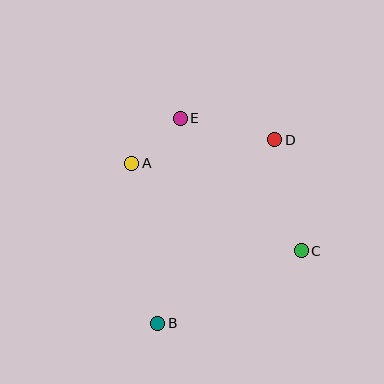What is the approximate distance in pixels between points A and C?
The distance between A and C is approximately 190 pixels.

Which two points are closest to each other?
Points A and E are closest to each other.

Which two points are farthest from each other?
Points B and D are farthest from each other.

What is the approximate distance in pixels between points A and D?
The distance between A and D is approximately 145 pixels.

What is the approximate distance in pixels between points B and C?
The distance between B and C is approximately 160 pixels.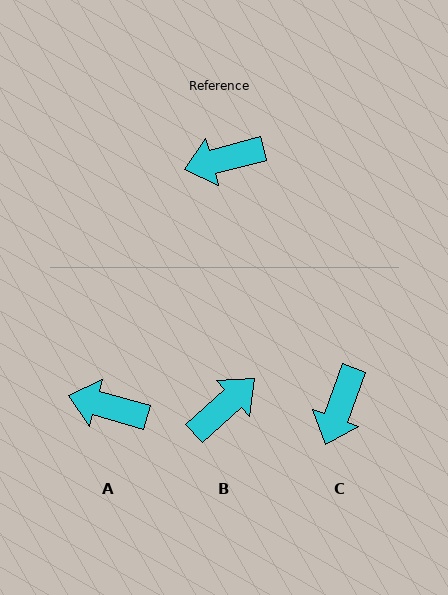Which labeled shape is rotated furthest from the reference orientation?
B, about 152 degrees away.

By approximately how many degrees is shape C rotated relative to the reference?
Approximately 55 degrees counter-clockwise.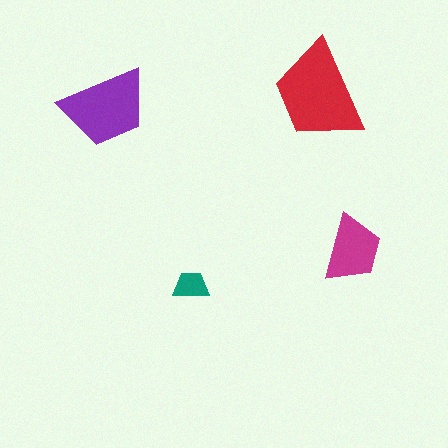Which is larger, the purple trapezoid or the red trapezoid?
The red one.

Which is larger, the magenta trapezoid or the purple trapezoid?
The purple one.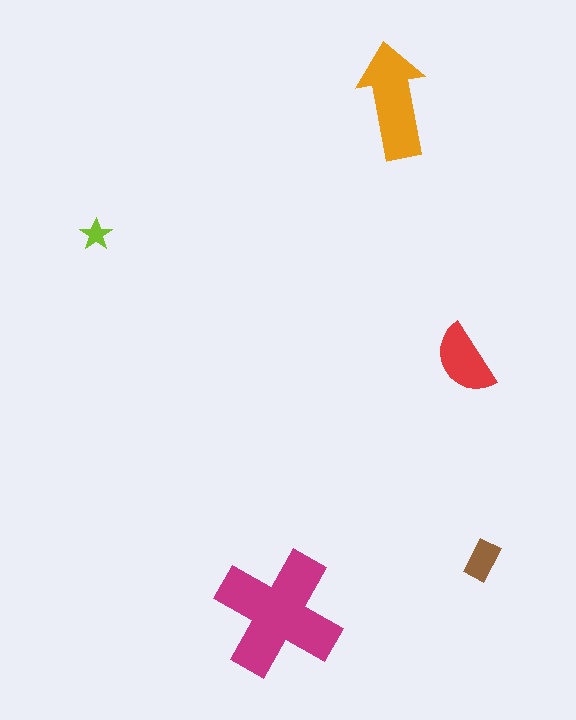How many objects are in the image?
There are 5 objects in the image.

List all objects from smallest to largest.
The lime star, the brown rectangle, the red semicircle, the orange arrow, the magenta cross.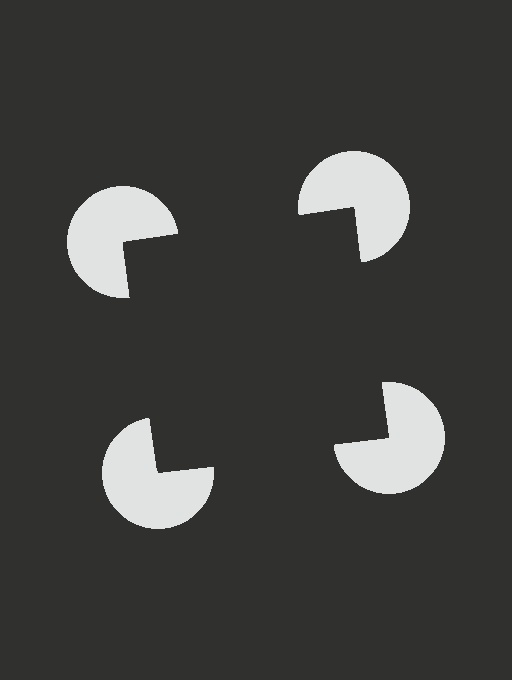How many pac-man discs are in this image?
There are 4 — one at each vertex of the illusory square.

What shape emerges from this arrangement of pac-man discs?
An illusory square — its edges are inferred from the aligned wedge cuts in the pac-man discs, not physically drawn.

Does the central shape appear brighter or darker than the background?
It typically appears slightly darker than the background, even though no actual brightness change is drawn.